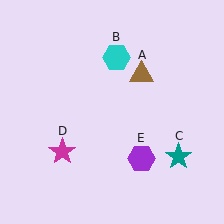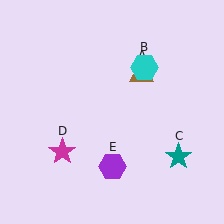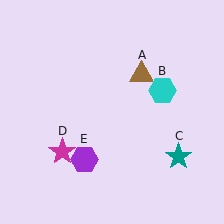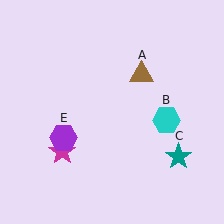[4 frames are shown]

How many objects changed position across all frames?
2 objects changed position: cyan hexagon (object B), purple hexagon (object E).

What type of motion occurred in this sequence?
The cyan hexagon (object B), purple hexagon (object E) rotated clockwise around the center of the scene.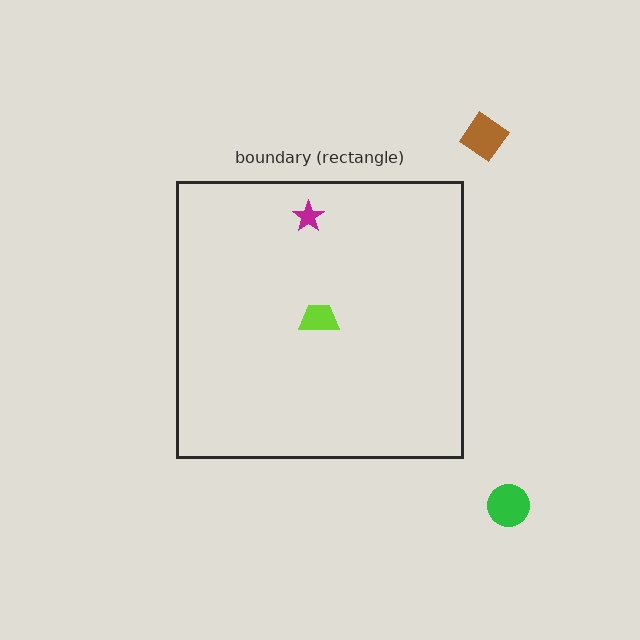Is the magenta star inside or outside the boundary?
Inside.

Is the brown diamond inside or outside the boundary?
Outside.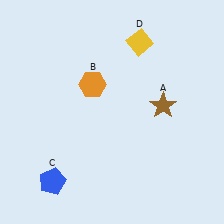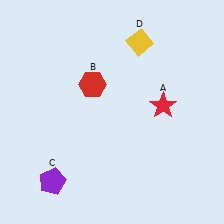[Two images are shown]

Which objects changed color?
A changed from brown to red. B changed from orange to red. C changed from blue to purple.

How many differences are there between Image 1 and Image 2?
There are 3 differences between the two images.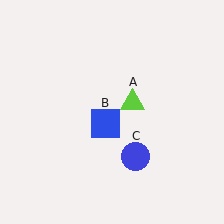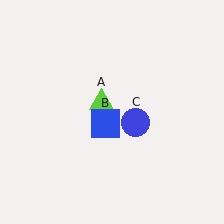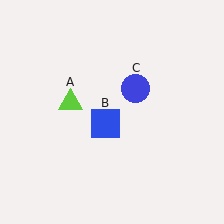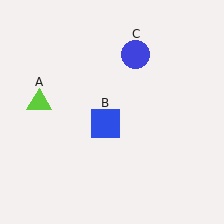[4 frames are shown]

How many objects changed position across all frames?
2 objects changed position: lime triangle (object A), blue circle (object C).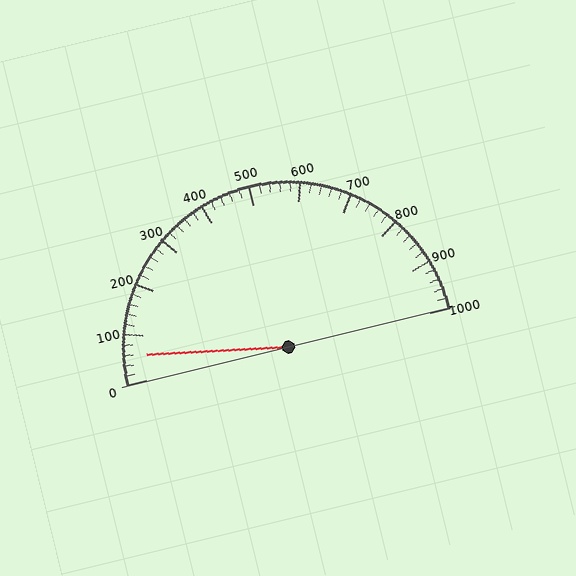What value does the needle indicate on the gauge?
The needle indicates approximately 60.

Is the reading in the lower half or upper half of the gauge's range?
The reading is in the lower half of the range (0 to 1000).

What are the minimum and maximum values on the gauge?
The gauge ranges from 0 to 1000.